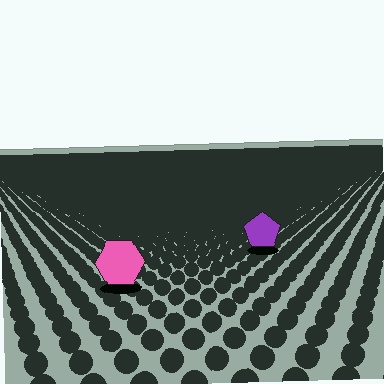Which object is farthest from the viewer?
The purple pentagon is farthest from the viewer. It appears smaller and the ground texture around it is denser.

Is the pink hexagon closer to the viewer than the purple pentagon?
Yes. The pink hexagon is closer — you can tell from the texture gradient: the ground texture is coarser near it.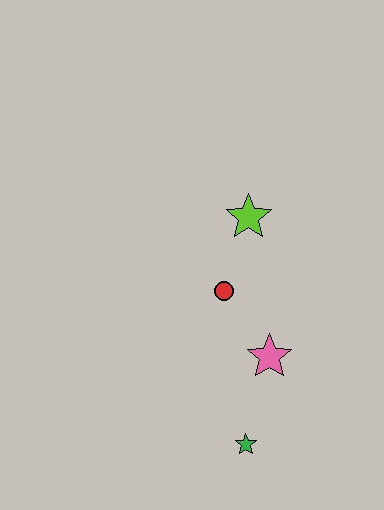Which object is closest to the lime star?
The red circle is closest to the lime star.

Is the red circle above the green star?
Yes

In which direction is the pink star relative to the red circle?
The pink star is below the red circle.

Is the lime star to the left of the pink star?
Yes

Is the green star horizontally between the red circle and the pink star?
Yes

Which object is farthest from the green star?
The lime star is farthest from the green star.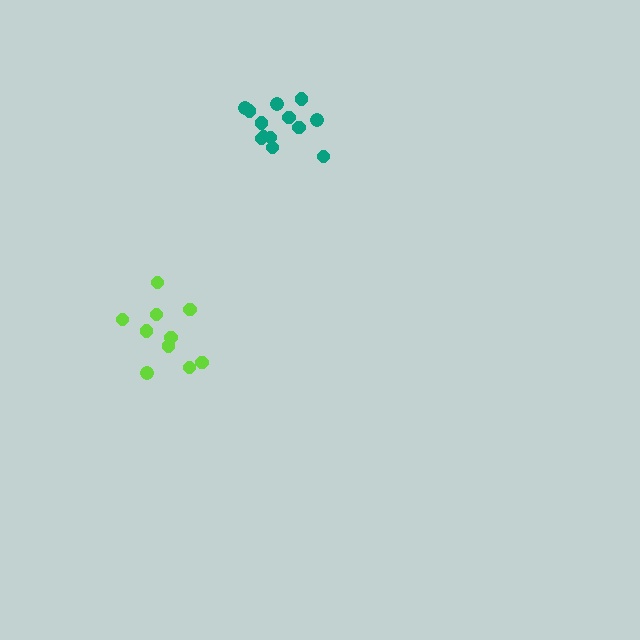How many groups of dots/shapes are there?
There are 2 groups.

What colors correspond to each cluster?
The clusters are colored: lime, teal.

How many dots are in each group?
Group 1: 10 dots, Group 2: 13 dots (23 total).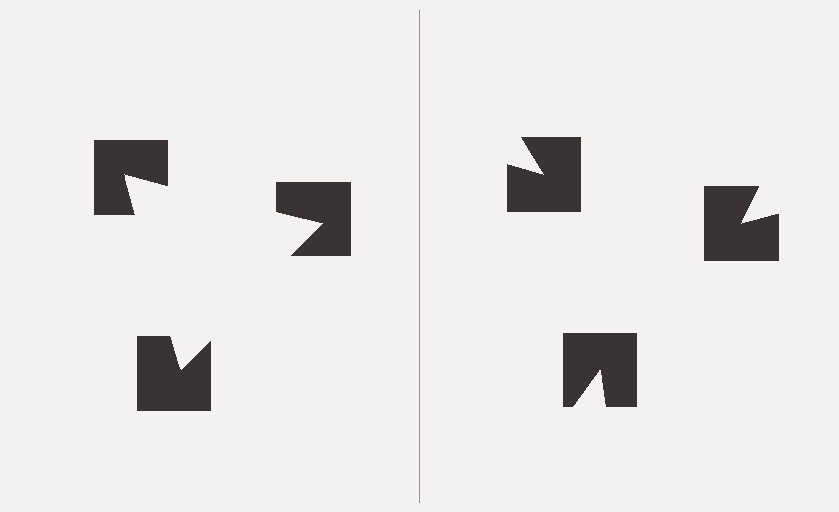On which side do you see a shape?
An illusory triangle appears on the left side. On the right side the wedge cuts are rotated, so no coherent shape forms.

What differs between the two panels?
The notched squares are positioned identically on both sides; only the wedge orientations differ. On the left they align to a triangle; on the right they are misaligned.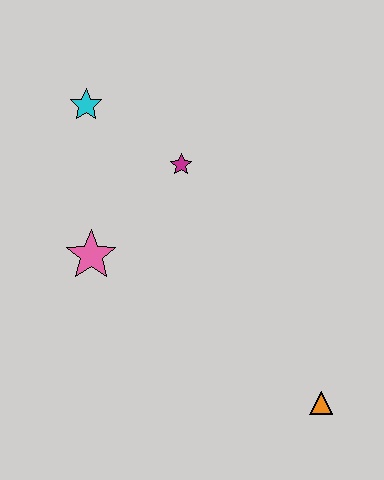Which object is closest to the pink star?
The magenta star is closest to the pink star.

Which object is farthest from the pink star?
The orange triangle is farthest from the pink star.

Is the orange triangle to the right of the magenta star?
Yes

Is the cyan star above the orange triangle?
Yes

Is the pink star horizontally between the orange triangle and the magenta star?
No